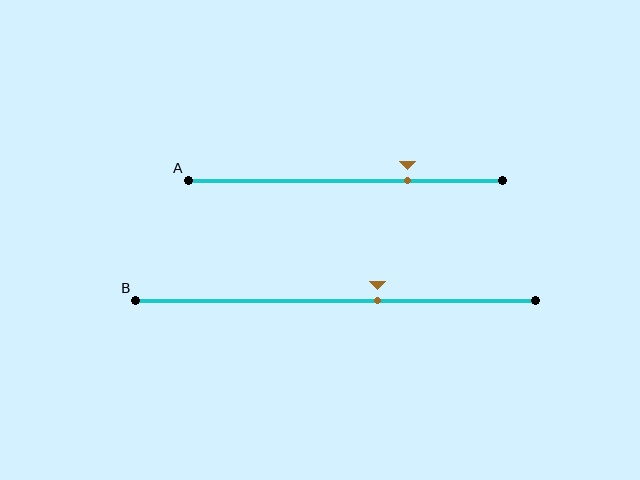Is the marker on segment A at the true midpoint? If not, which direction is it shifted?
No, the marker on segment A is shifted to the right by about 20% of the segment length.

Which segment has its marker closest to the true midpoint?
Segment B has its marker closest to the true midpoint.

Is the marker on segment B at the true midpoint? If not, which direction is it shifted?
No, the marker on segment B is shifted to the right by about 10% of the segment length.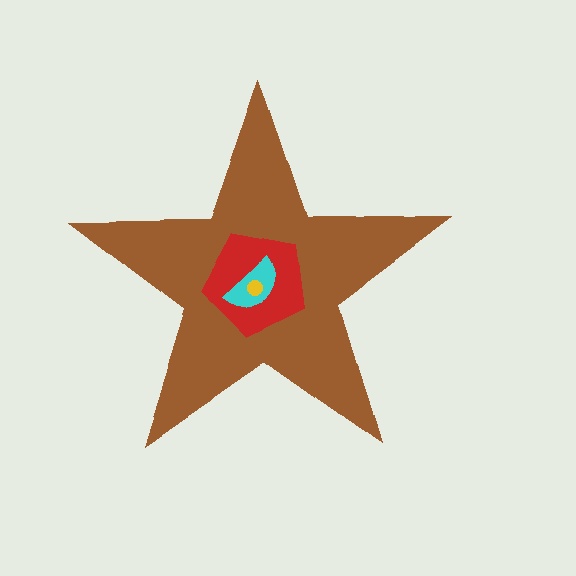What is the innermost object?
The yellow circle.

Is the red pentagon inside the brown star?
Yes.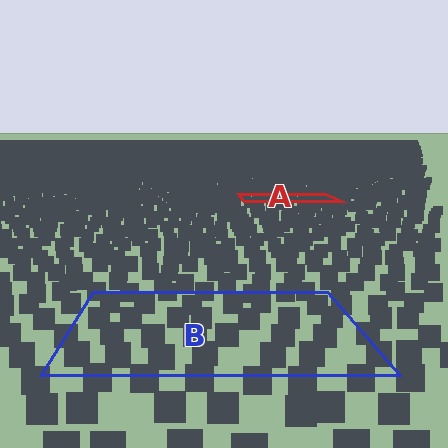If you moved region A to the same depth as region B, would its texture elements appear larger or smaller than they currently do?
They would appear larger. At a closer depth, the same texture elements are projected at a bigger on-screen size.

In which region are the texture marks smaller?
The texture marks are smaller in region A, because it is farther away.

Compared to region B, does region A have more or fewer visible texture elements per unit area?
Region A has more texture elements per unit area — they are packed more densely because it is farther away.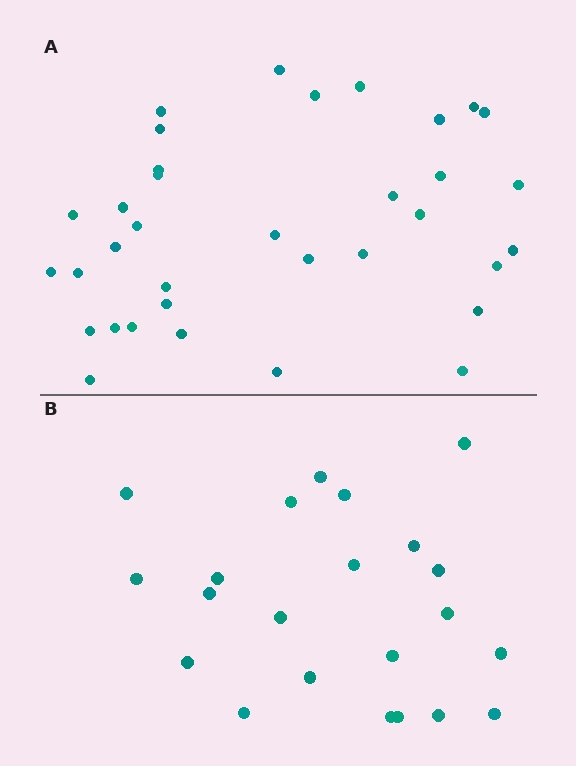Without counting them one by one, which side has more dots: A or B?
Region A (the top region) has more dots.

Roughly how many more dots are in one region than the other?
Region A has approximately 15 more dots than region B.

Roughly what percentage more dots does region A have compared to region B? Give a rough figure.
About 60% more.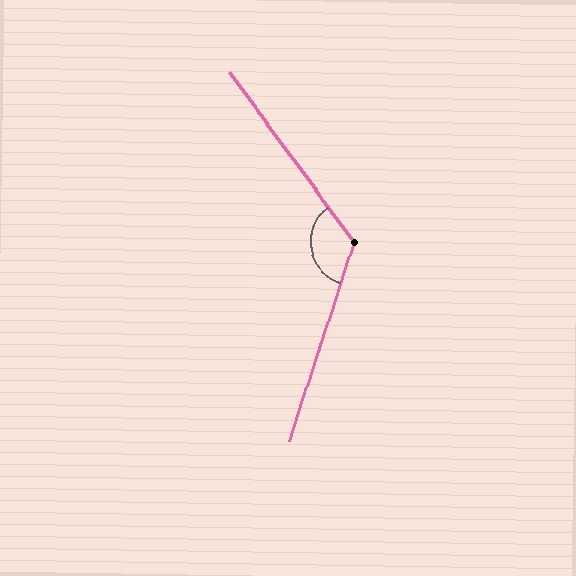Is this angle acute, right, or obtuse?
It is obtuse.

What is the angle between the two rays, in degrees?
Approximately 126 degrees.